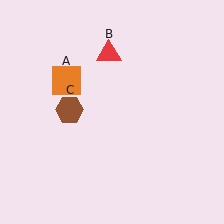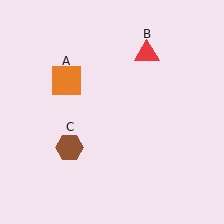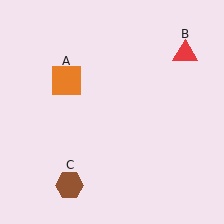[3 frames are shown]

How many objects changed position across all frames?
2 objects changed position: red triangle (object B), brown hexagon (object C).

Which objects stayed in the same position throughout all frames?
Orange square (object A) remained stationary.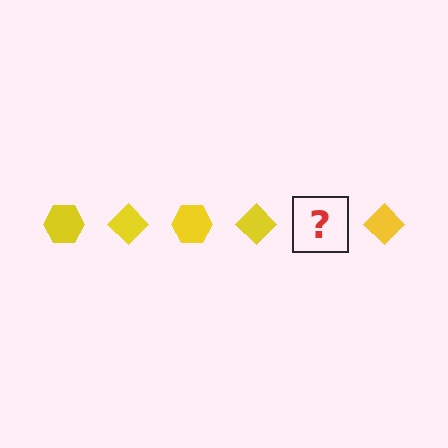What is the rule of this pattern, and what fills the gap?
The rule is that the pattern cycles through hexagon, diamond shapes in yellow. The gap should be filled with a yellow hexagon.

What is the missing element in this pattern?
The missing element is a yellow hexagon.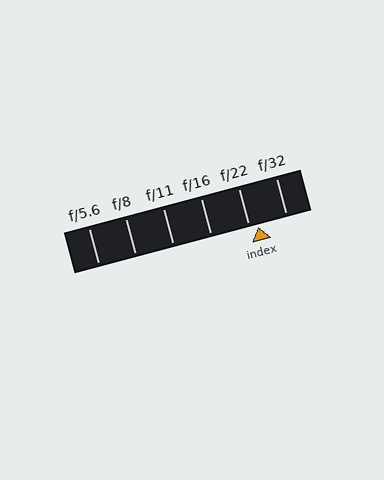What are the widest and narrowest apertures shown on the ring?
The widest aperture shown is f/5.6 and the narrowest is f/32.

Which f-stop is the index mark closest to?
The index mark is closest to f/22.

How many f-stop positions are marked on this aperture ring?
There are 6 f-stop positions marked.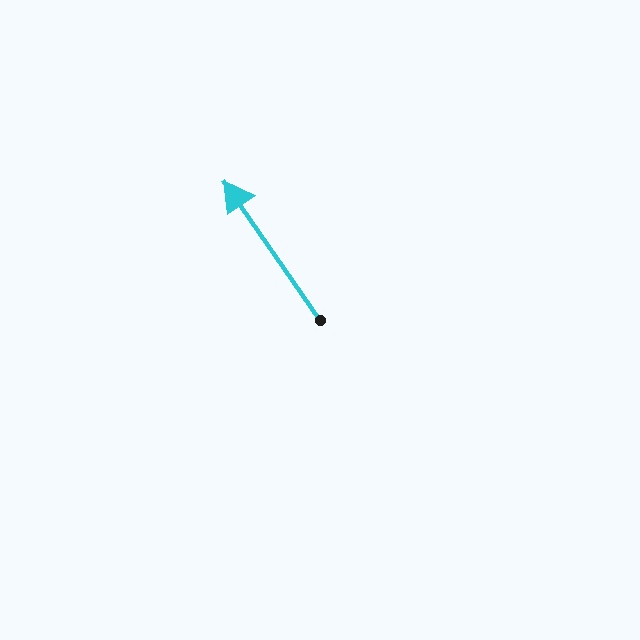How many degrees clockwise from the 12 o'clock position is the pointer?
Approximately 326 degrees.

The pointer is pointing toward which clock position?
Roughly 11 o'clock.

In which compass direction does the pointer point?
Northwest.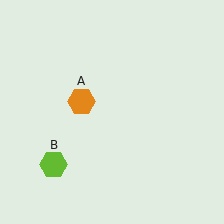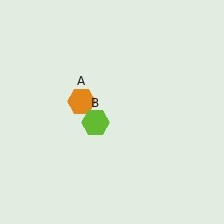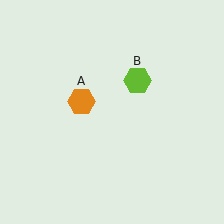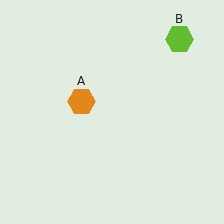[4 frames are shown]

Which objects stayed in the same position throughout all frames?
Orange hexagon (object A) remained stationary.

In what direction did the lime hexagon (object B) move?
The lime hexagon (object B) moved up and to the right.